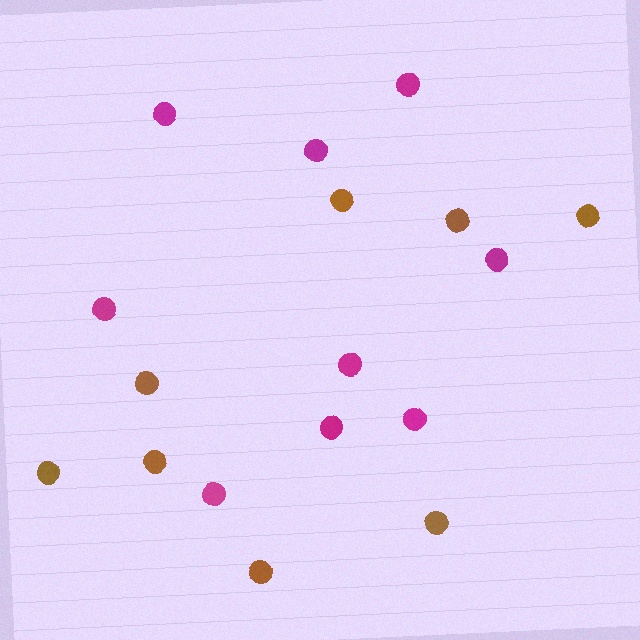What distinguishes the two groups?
There are 2 groups: one group of brown circles (8) and one group of magenta circles (9).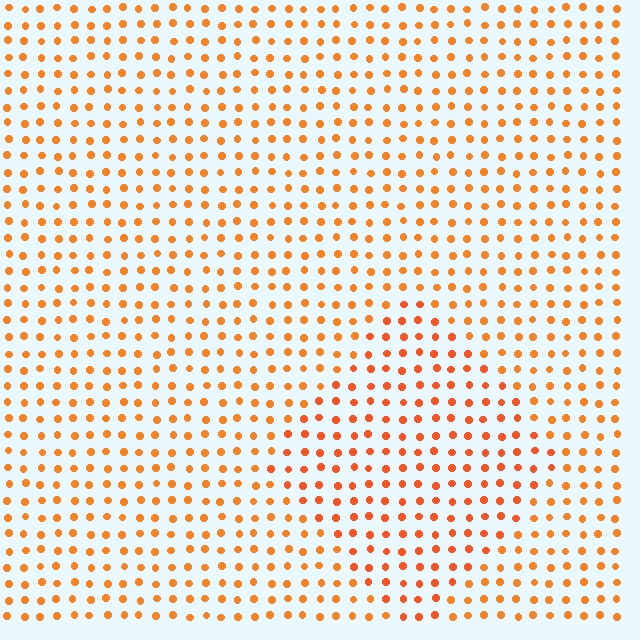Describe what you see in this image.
The image is filled with small orange elements in a uniform arrangement. A diamond-shaped region is visible where the elements are tinted to a slightly different hue, forming a subtle color boundary.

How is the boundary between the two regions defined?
The boundary is defined purely by a slight shift in hue (about 14 degrees). Spacing, size, and orientation are identical on both sides.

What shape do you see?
I see a diamond.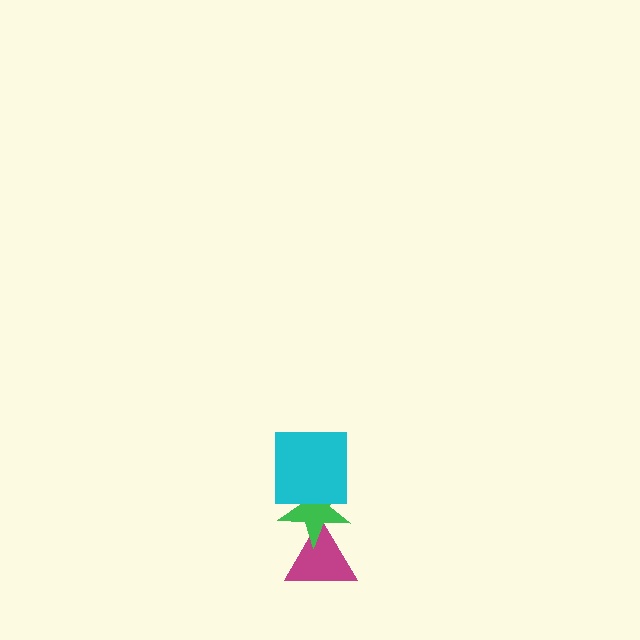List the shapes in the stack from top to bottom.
From top to bottom: the cyan square, the green star, the magenta triangle.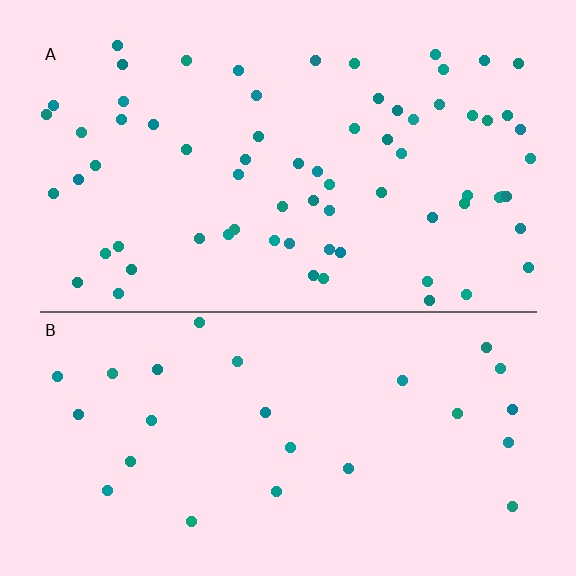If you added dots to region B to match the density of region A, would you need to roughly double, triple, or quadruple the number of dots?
Approximately triple.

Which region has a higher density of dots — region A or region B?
A (the top).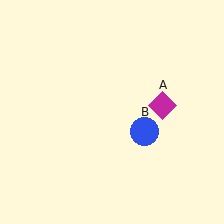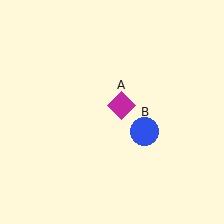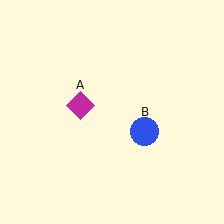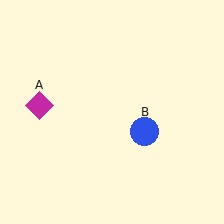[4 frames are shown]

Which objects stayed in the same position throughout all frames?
Blue circle (object B) remained stationary.